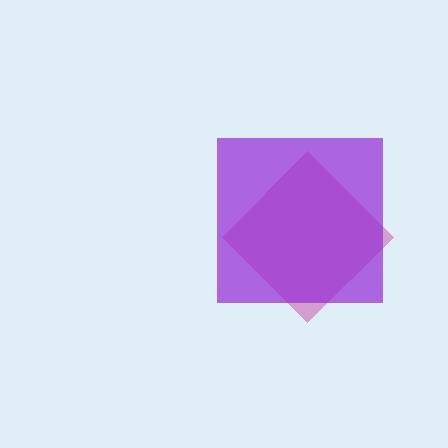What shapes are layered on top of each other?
The layered shapes are: a magenta diamond, a purple square.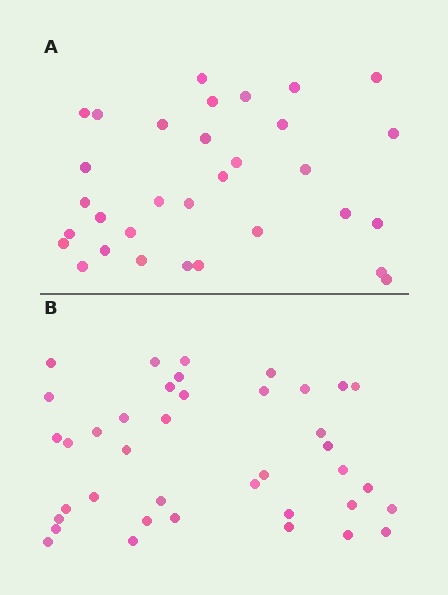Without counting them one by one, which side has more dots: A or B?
Region B (the bottom region) has more dots.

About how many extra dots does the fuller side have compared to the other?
Region B has roughly 8 or so more dots than region A.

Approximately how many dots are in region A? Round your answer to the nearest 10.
About 30 dots. (The exact count is 32, which rounds to 30.)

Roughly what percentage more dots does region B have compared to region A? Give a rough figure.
About 20% more.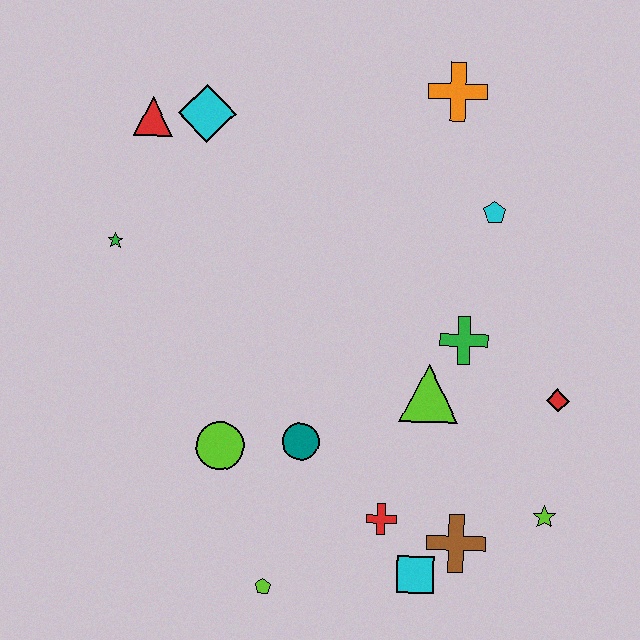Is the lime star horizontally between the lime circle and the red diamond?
Yes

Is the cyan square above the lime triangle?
No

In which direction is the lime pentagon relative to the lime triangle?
The lime pentagon is below the lime triangle.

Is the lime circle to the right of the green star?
Yes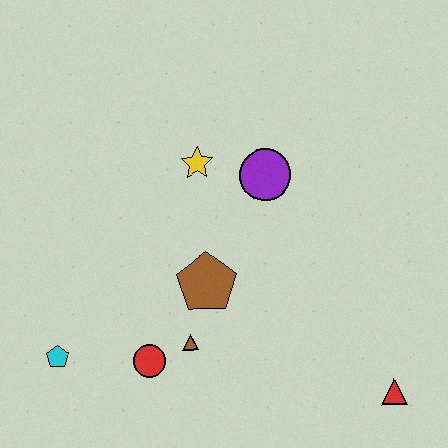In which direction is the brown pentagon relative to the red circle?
The brown pentagon is above the red circle.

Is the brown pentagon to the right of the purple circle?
No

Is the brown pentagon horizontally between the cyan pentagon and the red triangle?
Yes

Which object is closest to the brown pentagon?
The brown triangle is closest to the brown pentagon.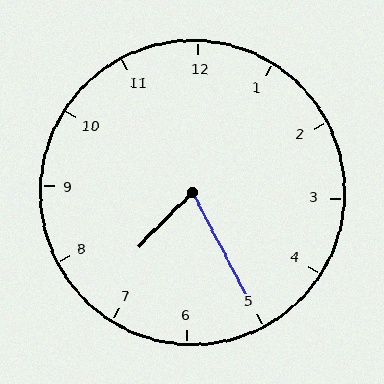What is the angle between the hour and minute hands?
Approximately 72 degrees.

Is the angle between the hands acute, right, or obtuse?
It is acute.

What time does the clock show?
7:25.